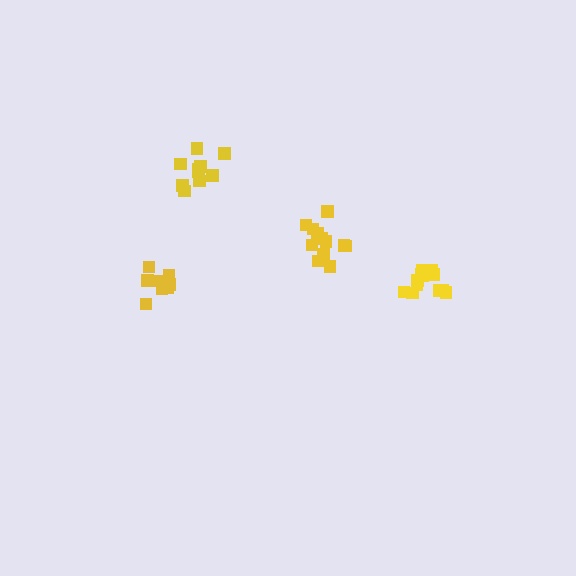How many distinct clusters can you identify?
There are 4 distinct clusters.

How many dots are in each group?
Group 1: 9 dots, Group 2: 13 dots, Group 3: 12 dots, Group 4: 10 dots (44 total).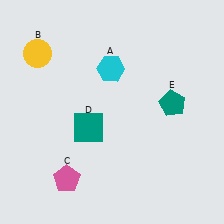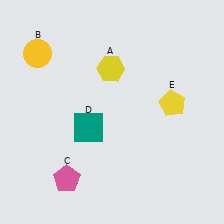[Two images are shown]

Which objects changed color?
A changed from cyan to yellow. E changed from teal to yellow.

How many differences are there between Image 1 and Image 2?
There are 2 differences between the two images.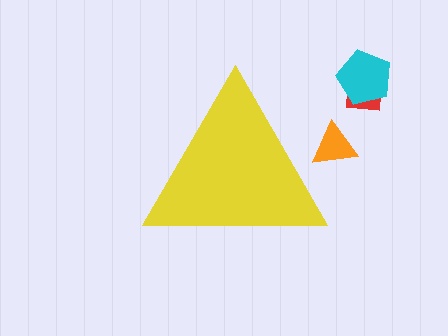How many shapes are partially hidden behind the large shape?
1 shape is partially hidden.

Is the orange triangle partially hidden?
Yes, the orange triangle is partially hidden behind the yellow triangle.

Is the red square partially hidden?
No, the red square is fully visible.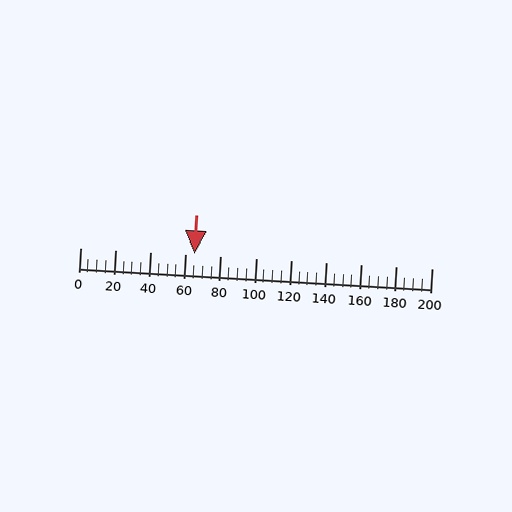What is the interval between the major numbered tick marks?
The major tick marks are spaced 20 units apart.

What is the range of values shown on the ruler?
The ruler shows values from 0 to 200.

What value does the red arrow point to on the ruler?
The red arrow points to approximately 65.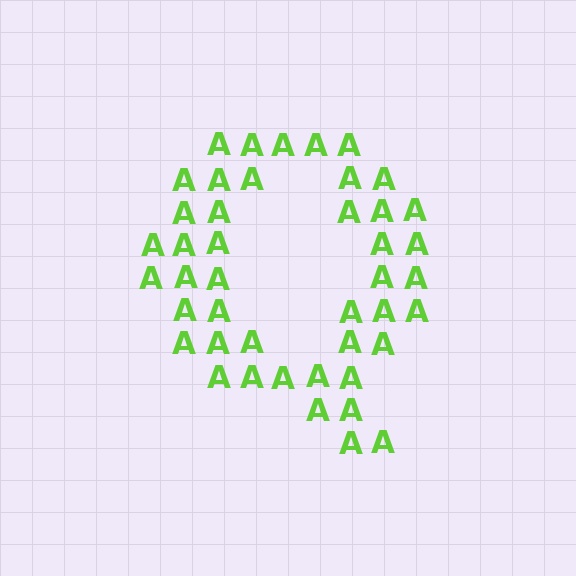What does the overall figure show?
The overall figure shows the letter Q.